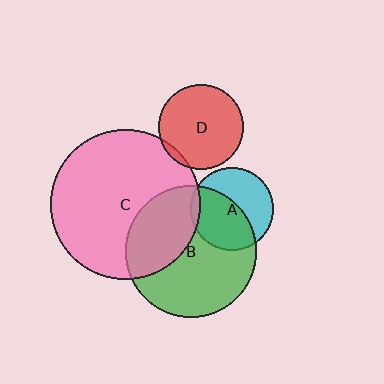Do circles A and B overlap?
Yes.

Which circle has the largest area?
Circle C (pink).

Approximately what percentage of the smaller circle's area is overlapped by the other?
Approximately 55%.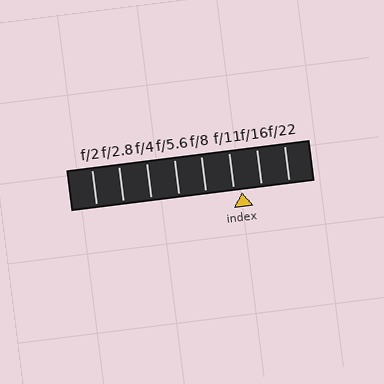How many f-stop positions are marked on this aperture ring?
There are 8 f-stop positions marked.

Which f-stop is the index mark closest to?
The index mark is closest to f/11.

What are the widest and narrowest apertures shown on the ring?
The widest aperture shown is f/2 and the narrowest is f/22.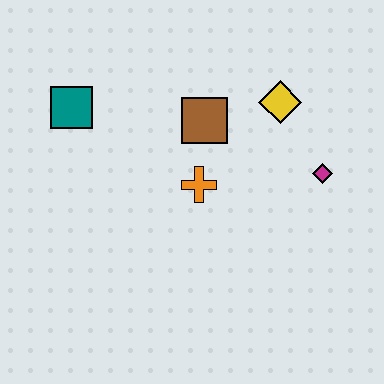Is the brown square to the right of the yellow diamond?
No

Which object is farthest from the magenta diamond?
The teal square is farthest from the magenta diamond.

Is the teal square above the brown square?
Yes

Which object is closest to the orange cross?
The brown square is closest to the orange cross.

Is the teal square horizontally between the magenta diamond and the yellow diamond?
No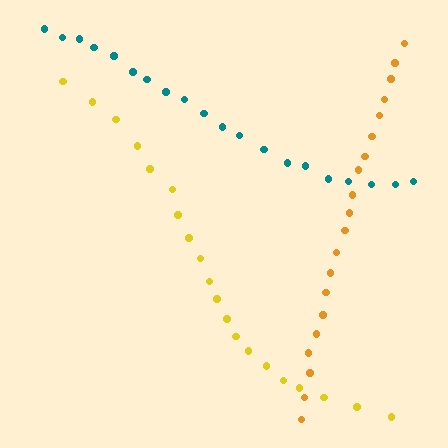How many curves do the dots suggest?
There are 3 distinct paths.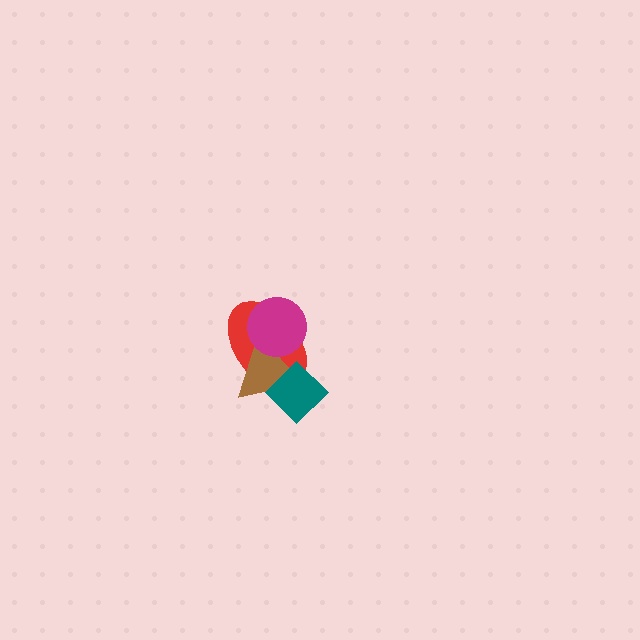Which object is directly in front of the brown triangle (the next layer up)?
The teal diamond is directly in front of the brown triangle.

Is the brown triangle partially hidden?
Yes, it is partially covered by another shape.